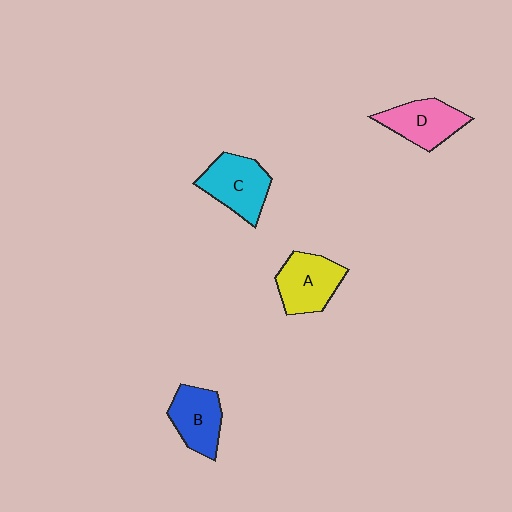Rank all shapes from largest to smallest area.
From largest to smallest: C (cyan), A (yellow), D (pink), B (blue).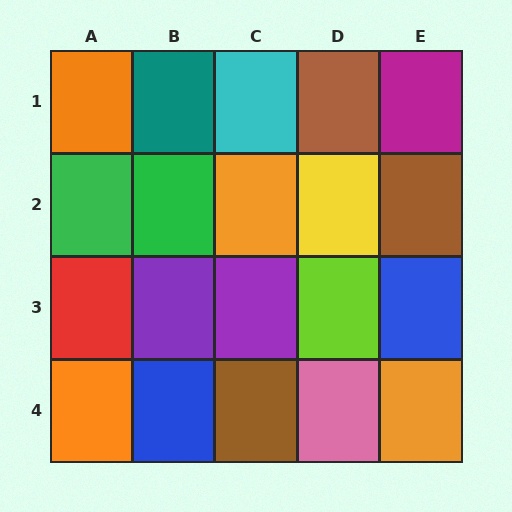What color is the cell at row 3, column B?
Purple.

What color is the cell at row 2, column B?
Green.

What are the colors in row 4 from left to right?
Orange, blue, brown, pink, orange.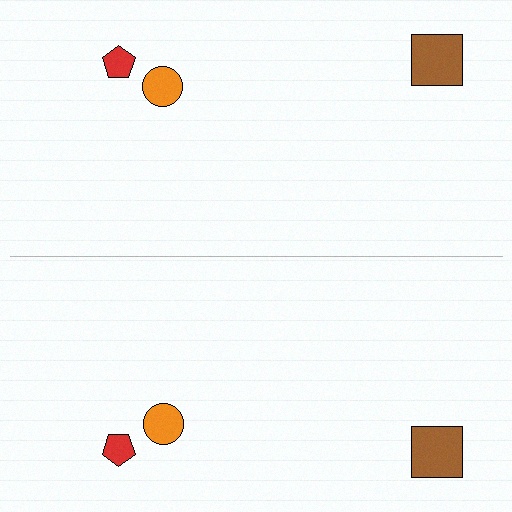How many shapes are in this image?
There are 6 shapes in this image.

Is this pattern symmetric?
Yes, this pattern has bilateral (reflection) symmetry.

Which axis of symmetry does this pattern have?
The pattern has a horizontal axis of symmetry running through the center of the image.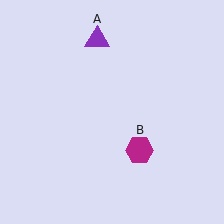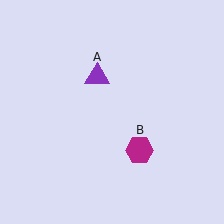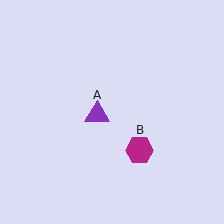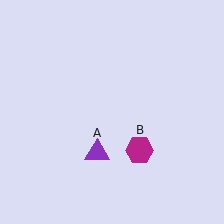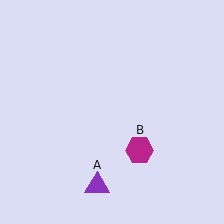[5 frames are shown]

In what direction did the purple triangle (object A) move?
The purple triangle (object A) moved down.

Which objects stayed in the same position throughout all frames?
Magenta hexagon (object B) remained stationary.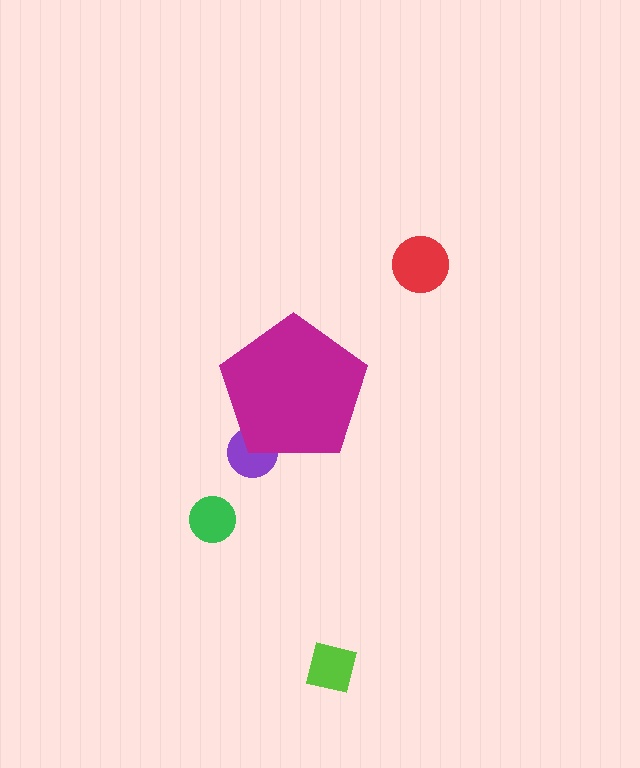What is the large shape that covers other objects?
A magenta pentagon.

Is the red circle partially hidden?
No, the red circle is fully visible.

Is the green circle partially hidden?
No, the green circle is fully visible.